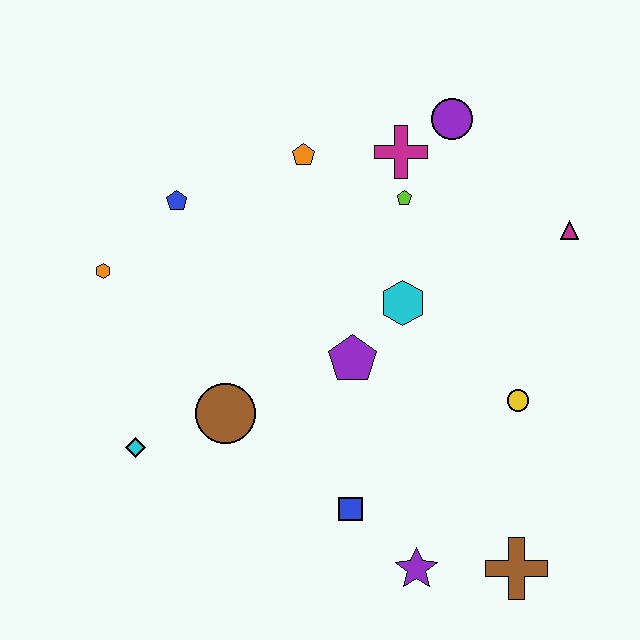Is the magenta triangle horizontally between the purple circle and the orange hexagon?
No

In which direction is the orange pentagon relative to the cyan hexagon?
The orange pentagon is above the cyan hexagon.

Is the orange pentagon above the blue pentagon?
Yes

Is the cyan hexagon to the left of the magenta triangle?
Yes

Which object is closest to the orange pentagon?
The magenta cross is closest to the orange pentagon.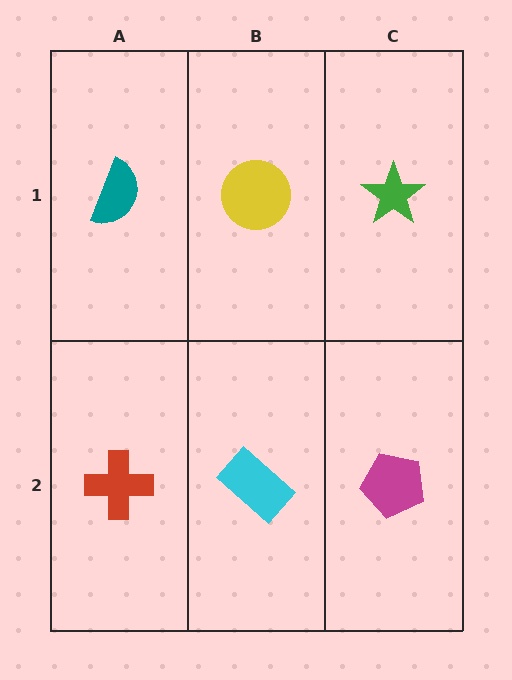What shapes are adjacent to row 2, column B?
A yellow circle (row 1, column B), a red cross (row 2, column A), a magenta pentagon (row 2, column C).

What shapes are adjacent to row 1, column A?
A red cross (row 2, column A), a yellow circle (row 1, column B).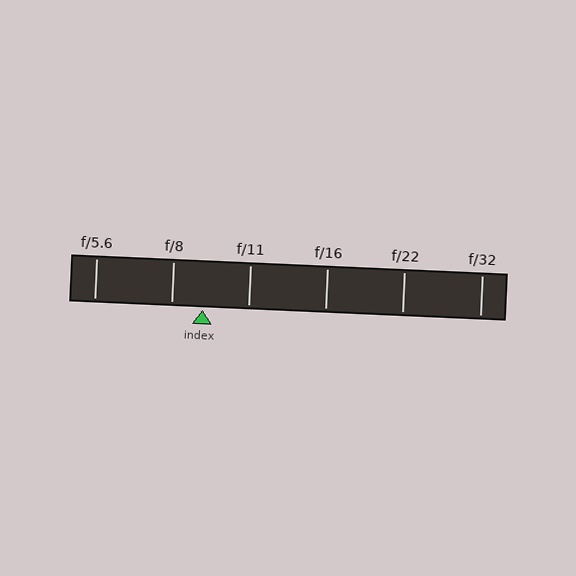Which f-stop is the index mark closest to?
The index mark is closest to f/8.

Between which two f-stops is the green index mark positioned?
The index mark is between f/8 and f/11.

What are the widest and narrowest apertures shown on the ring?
The widest aperture shown is f/5.6 and the narrowest is f/32.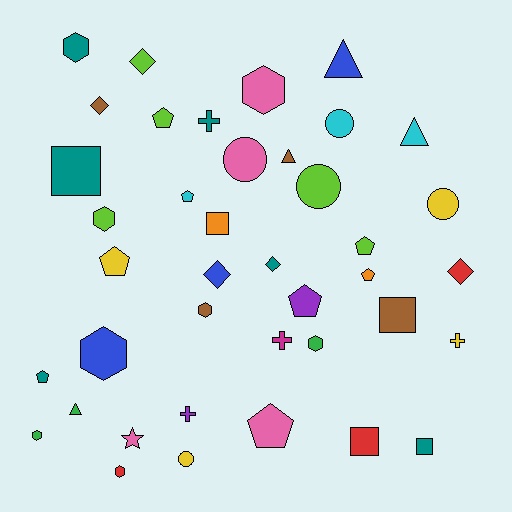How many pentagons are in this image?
There are 8 pentagons.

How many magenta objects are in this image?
There is 1 magenta object.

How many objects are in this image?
There are 40 objects.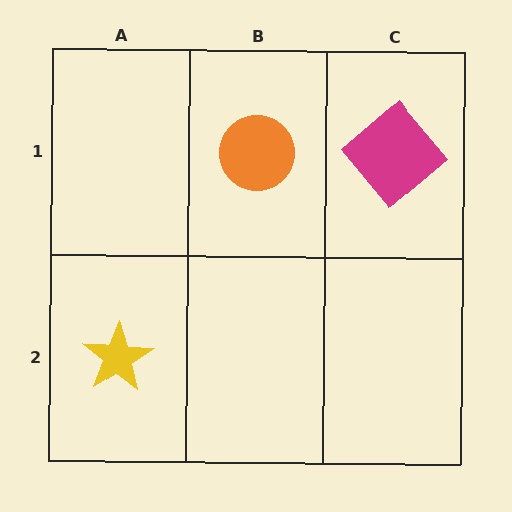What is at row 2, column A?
A yellow star.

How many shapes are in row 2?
1 shape.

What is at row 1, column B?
An orange circle.